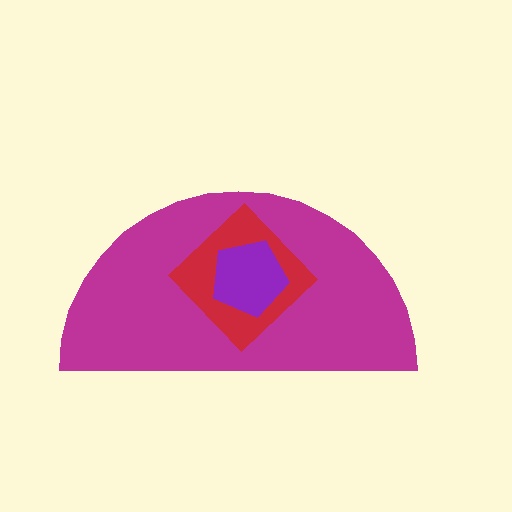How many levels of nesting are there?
3.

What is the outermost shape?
The magenta semicircle.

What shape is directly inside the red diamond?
The purple pentagon.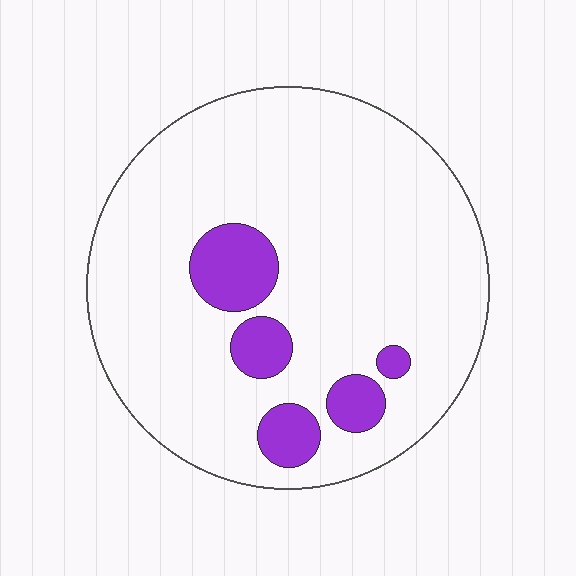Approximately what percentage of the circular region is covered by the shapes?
Approximately 15%.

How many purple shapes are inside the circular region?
5.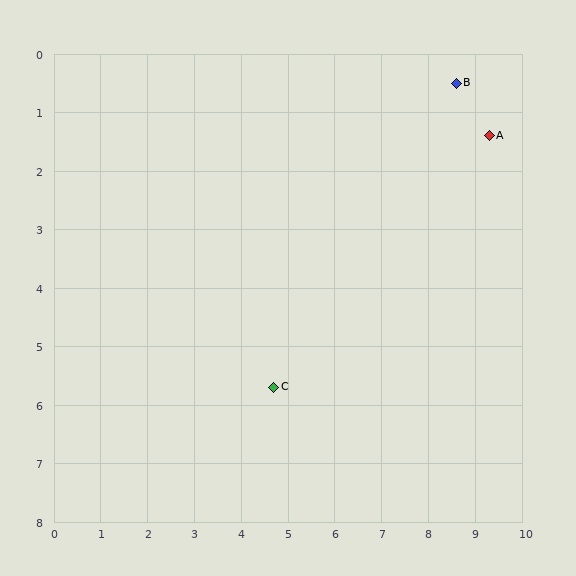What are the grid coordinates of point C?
Point C is at approximately (4.7, 5.7).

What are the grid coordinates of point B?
Point B is at approximately (8.6, 0.5).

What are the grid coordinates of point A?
Point A is at approximately (9.3, 1.4).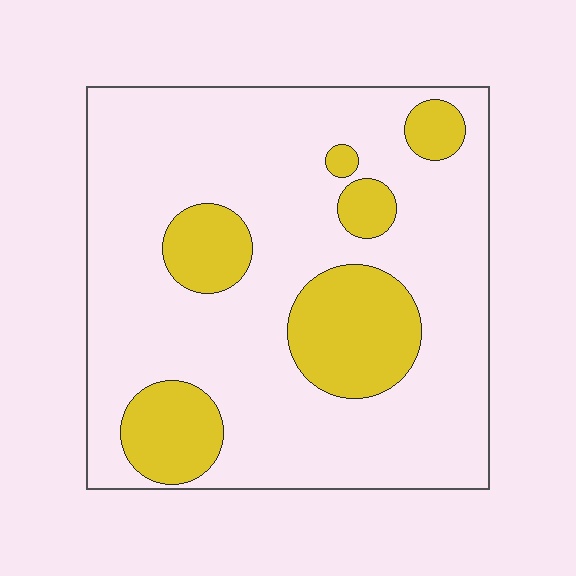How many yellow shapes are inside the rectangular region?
6.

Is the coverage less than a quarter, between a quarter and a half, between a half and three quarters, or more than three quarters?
Less than a quarter.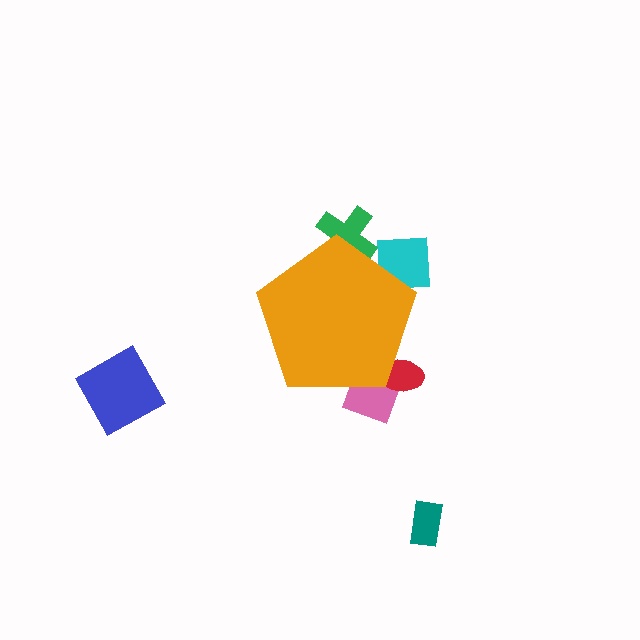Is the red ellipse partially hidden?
Yes, the red ellipse is partially hidden behind the orange pentagon.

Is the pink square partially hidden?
Yes, the pink square is partially hidden behind the orange pentagon.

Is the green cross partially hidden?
Yes, the green cross is partially hidden behind the orange pentagon.